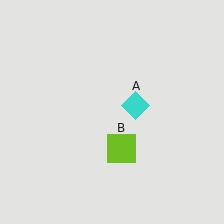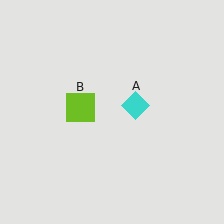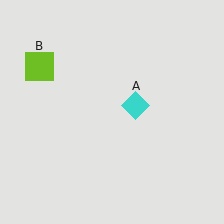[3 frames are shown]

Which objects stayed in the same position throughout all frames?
Cyan diamond (object A) remained stationary.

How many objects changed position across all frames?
1 object changed position: lime square (object B).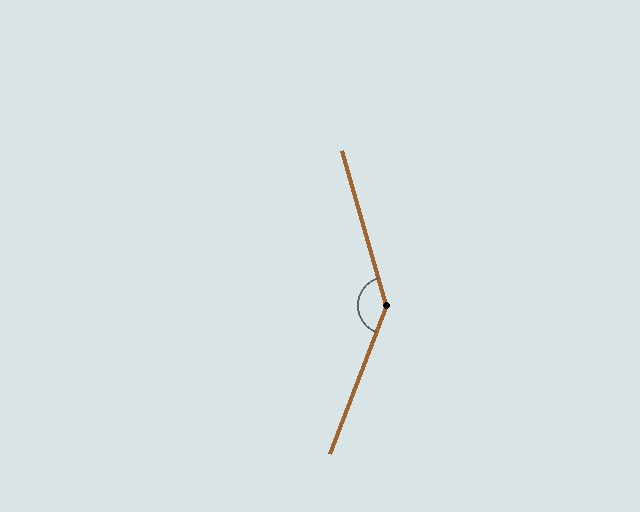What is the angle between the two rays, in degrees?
Approximately 143 degrees.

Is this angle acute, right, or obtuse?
It is obtuse.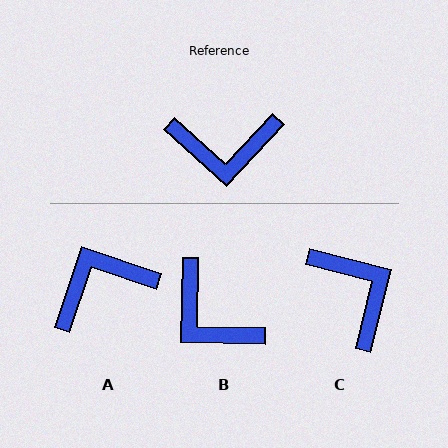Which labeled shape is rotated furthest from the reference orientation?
A, about 156 degrees away.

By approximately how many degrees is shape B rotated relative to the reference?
Approximately 49 degrees clockwise.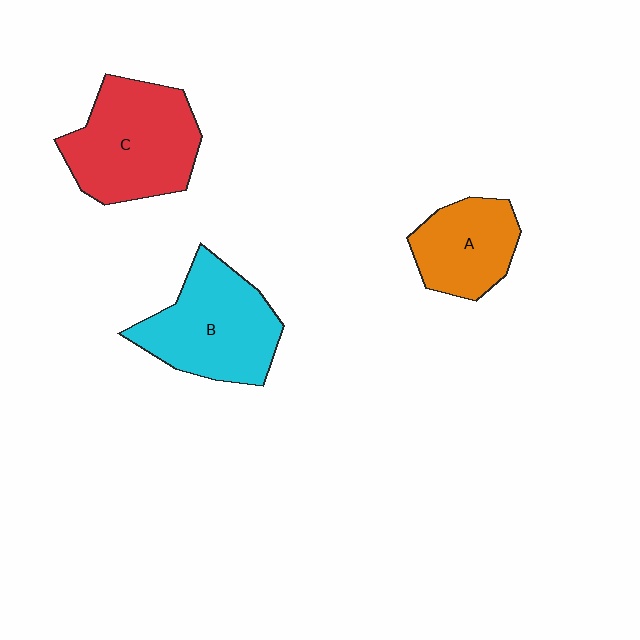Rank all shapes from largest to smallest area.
From largest to smallest: C (red), B (cyan), A (orange).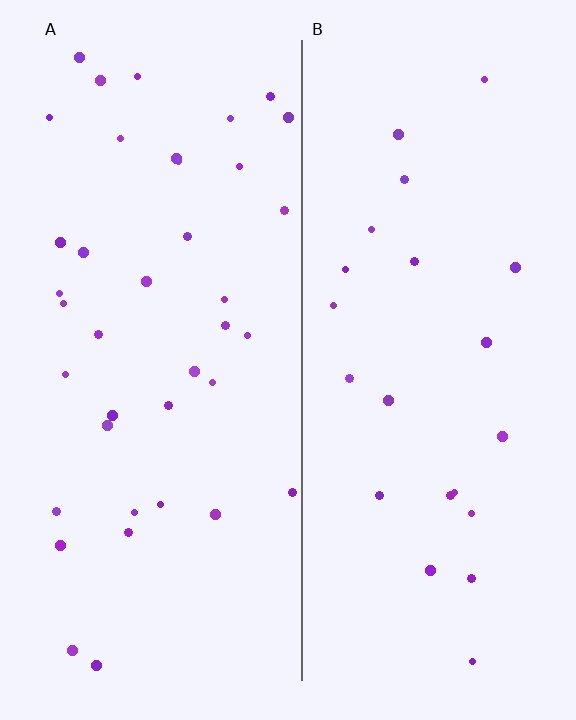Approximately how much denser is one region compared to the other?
Approximately 1.7× — region A over region B.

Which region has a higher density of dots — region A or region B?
A (the left).